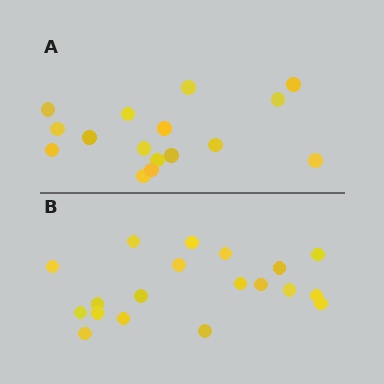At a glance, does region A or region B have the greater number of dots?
Region B (the bottom region) has more dots.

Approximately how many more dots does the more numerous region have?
Region B has just a few more — roughly 2 or 3 more dots than region A.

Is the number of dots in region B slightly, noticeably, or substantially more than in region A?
Region B has only slightly more — the two regions are fairly close. The ratio is roughly 1.2 to 1.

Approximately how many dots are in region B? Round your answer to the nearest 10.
About 20 dots. (The exact count is 19, which rounds to 20.)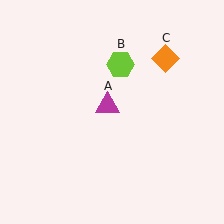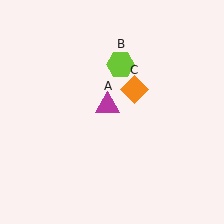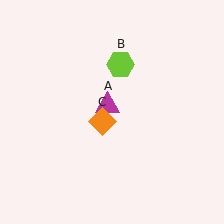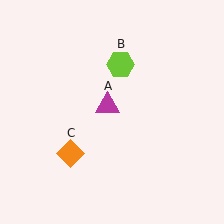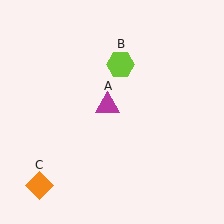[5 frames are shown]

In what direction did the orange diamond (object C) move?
The orange diamond (object C) moved down and to the left.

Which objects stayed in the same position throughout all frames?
Magenta triangle (object A) and lime hexagon (object B) remained stationary.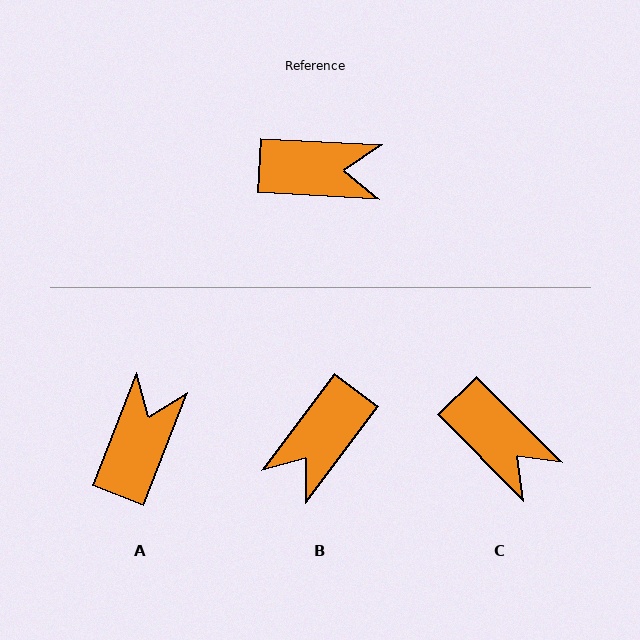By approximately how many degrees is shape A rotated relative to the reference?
Approximately 72 degrees counter-clockwise.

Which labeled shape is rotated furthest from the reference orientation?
B, about 124 degrees away.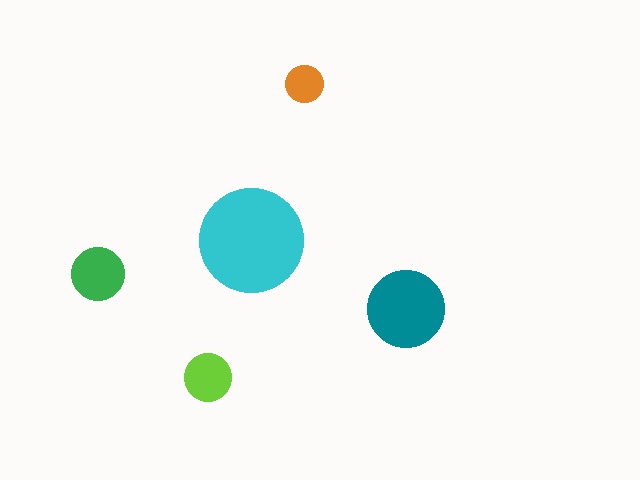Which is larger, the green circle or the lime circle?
The green one.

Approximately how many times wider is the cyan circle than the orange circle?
About 3 times wider.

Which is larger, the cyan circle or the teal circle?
The cyan one.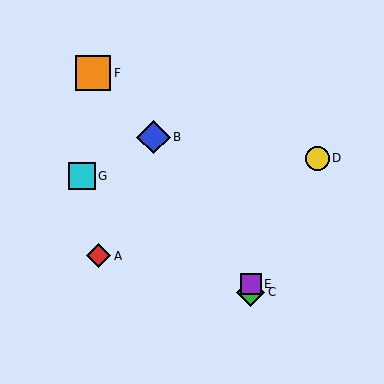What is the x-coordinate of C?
Object C is at x≈251.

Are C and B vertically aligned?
No, C is at x≈251 and B is at x≈153.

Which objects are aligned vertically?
Objects C, E are aligned vertically.